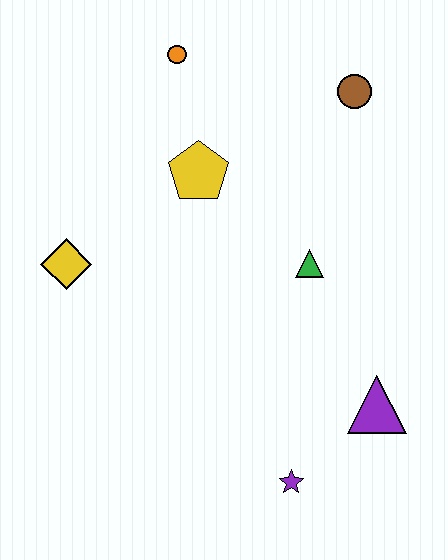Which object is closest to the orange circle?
The yellow pentagon is closest to the orange circle.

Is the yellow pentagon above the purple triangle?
Yes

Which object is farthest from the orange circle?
The purple star is farthest from the orange circle.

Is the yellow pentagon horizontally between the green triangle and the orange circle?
Yes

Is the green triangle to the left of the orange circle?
No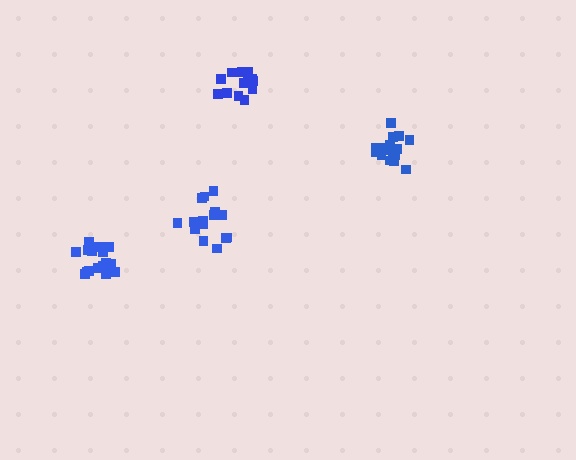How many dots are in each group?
Group 1: 15 dots, Group 2: 17 dots, Group 3: 17 dots, Group 4: 15 dots (64 total).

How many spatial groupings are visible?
There are 4 spatial groupings.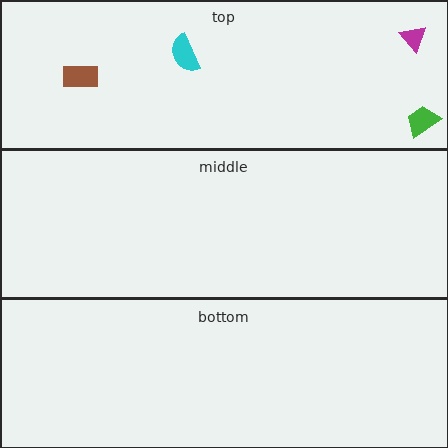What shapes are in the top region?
The magenta triangle, the green trapezoid, the brown rectangle, the cyan semicircle.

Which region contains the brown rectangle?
The top region.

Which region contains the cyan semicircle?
The top region.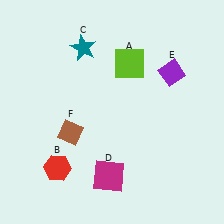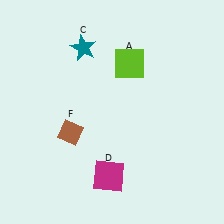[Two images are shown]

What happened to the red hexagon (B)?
The red hexagon (B) was removed in Image 2. It was in the bottom-left area of Image 1.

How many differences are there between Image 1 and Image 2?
There are 2 differences between the two images.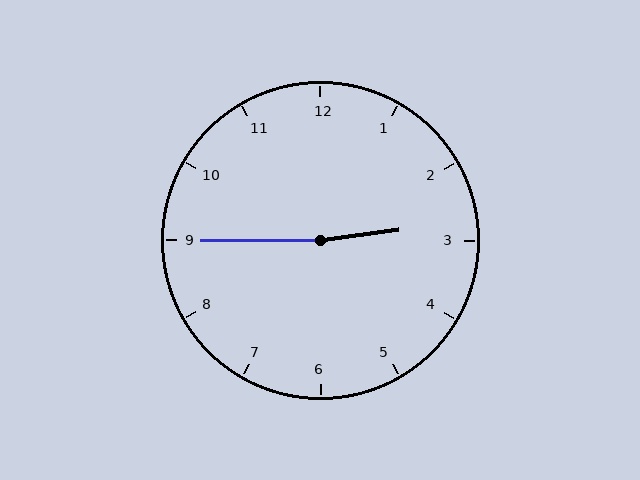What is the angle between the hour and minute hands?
Approximately 172 degrees.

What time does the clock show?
2:45.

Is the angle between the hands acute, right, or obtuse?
It is obtuse.